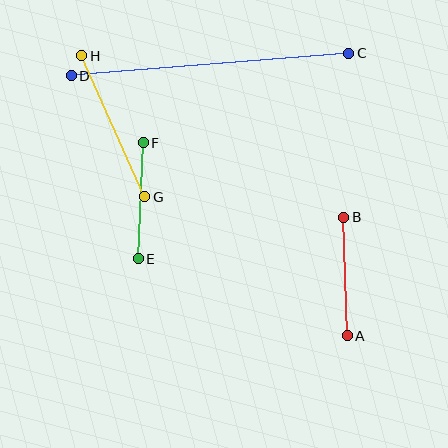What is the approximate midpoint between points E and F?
The midpoint is at approximately (141, 201) pixels.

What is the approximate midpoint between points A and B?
The midpoint is at approximately (346, 276) pixels.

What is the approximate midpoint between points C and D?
The midpoint is at approximately (210, 64) pixels.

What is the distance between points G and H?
The distance is approximately 154 pixels.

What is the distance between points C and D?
The distance is approximately 279 pixels.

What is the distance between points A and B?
The distance is approximately 119 pixels.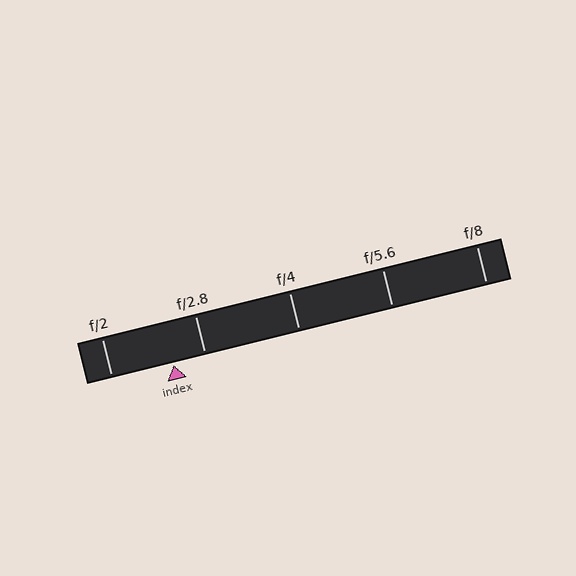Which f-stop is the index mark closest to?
The index mark is closest to f/2.8.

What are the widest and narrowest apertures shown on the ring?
The widest aperture shown is f/2 and the narrowest is f/8.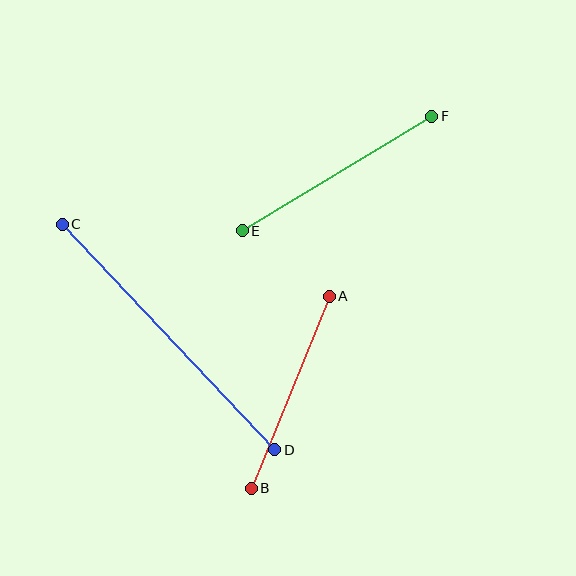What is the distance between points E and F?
The distance is approximately 221 pixels.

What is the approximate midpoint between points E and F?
The midpoint is at approximately (337, 173) pixels.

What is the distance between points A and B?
The distance is approximately 207 pixels.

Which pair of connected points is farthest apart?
Points C and D are farthest apart.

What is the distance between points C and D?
The distance is approximately 310 pixels.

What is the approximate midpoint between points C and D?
The midpoint is at approximately (169, 337) pixels.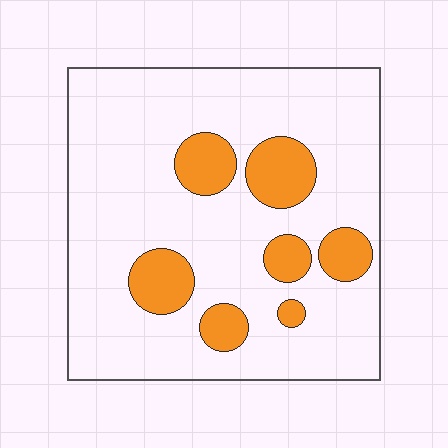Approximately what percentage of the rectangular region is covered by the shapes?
Approximately 20%.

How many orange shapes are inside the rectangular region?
7.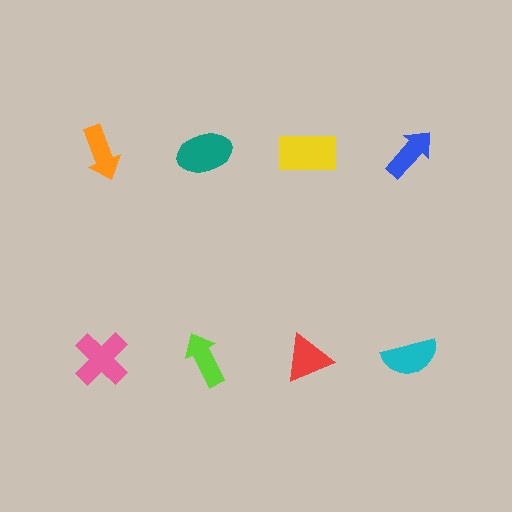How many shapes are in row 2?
4 shapes.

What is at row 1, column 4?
A blue arrow.